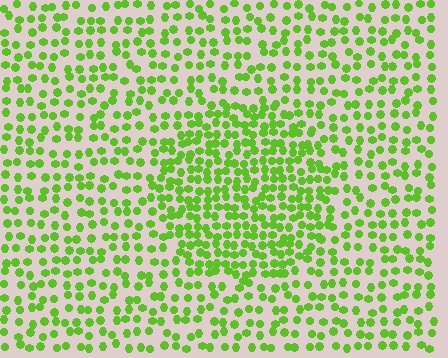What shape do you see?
I see a circle.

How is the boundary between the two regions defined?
The boundary is defined by a change in element density (approximately 1.7x ratio). All elements are the same color, size, and shape.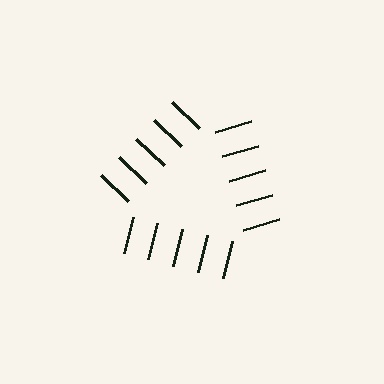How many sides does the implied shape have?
3 sides — the line-ends trace a triangle.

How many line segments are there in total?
15 — 5 along each of the 3 edges.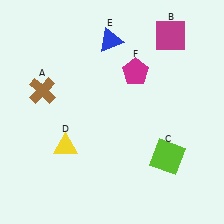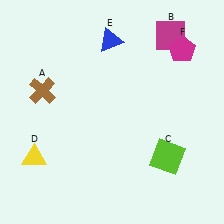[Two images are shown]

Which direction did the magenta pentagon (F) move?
The magenta pentagon (F) moved right.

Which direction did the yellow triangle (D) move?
The yellow triangle (D) moved left.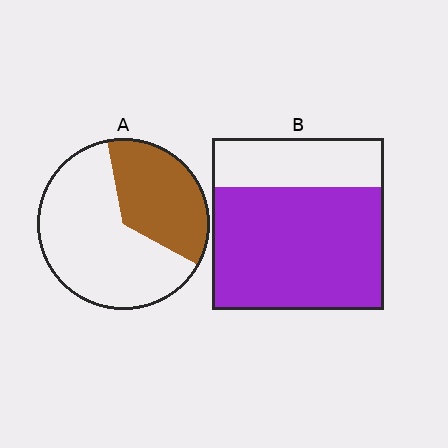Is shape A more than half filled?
No.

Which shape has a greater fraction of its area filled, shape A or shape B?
Shape B.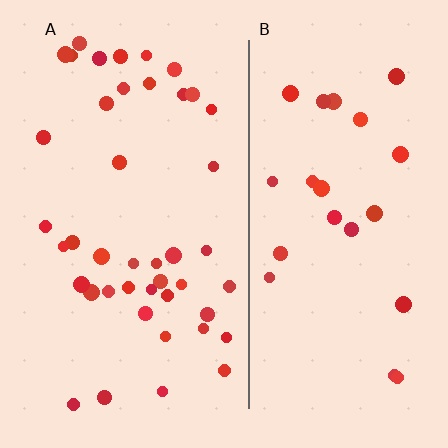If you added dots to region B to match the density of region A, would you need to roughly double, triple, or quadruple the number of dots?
Approximately double.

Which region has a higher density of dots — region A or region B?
A (the left).